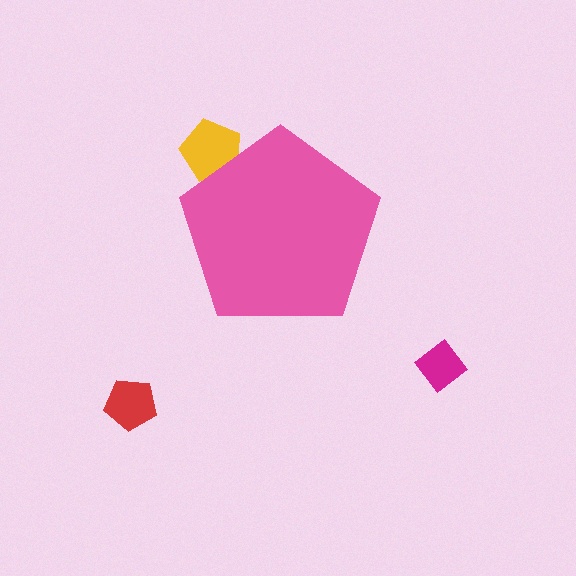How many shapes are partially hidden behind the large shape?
1 shape is partially hidden.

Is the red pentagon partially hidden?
No, the red pentagon is fully visible.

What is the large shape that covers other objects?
A pink pentagon.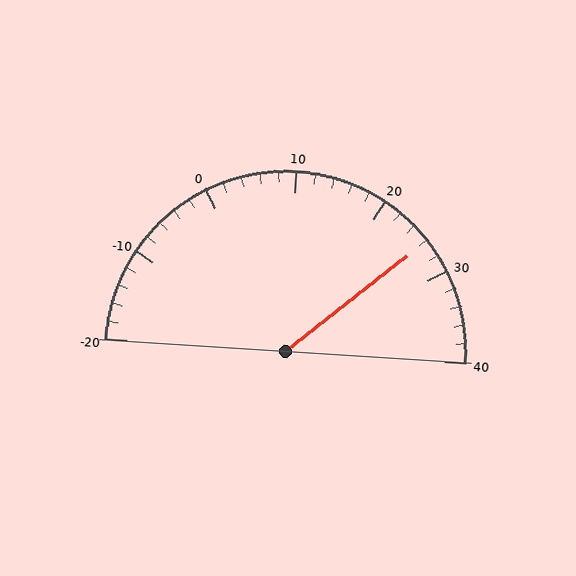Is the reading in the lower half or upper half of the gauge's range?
The reading is in the upper half of the range (-20 to 40).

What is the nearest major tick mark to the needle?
The nearest major tick mark is 30.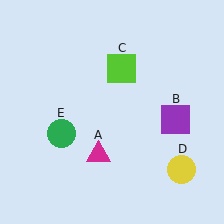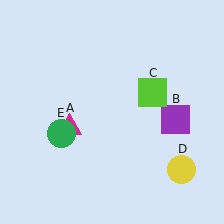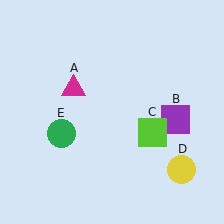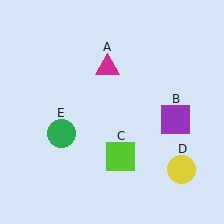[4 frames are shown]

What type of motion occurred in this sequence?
The magenta triangle (object A), lime square (object C) rotated clockwise around the center of the scene.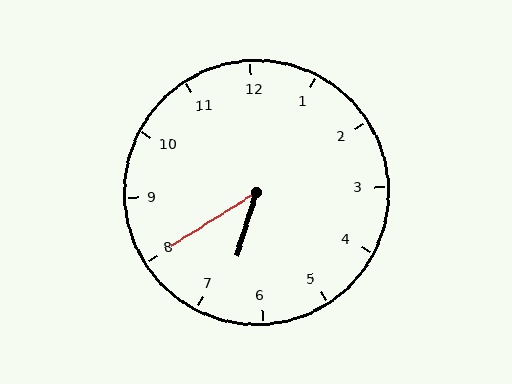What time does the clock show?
6:40.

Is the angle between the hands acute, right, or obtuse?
It is acute.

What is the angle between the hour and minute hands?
Approximately 40 degrees.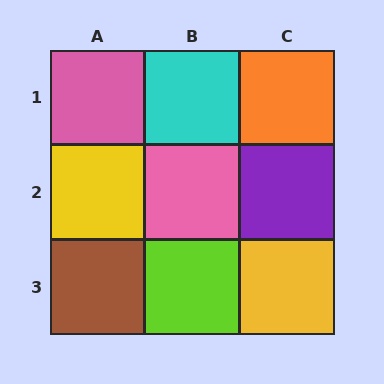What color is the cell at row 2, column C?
Purple.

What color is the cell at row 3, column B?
Lime.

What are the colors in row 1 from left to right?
Pink, cyan, orange.